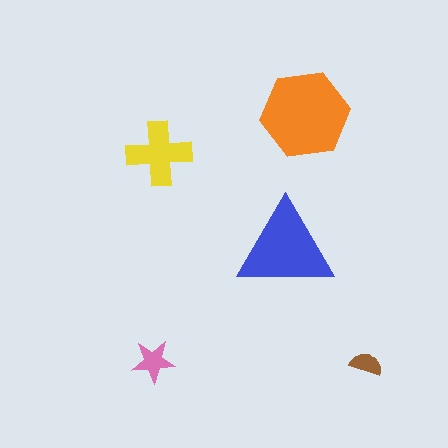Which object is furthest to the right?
The brown semicircle is rightmost.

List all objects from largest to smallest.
The orange hexagon, the blue triangle, the yellow cross, the pink star, the brown semicircle.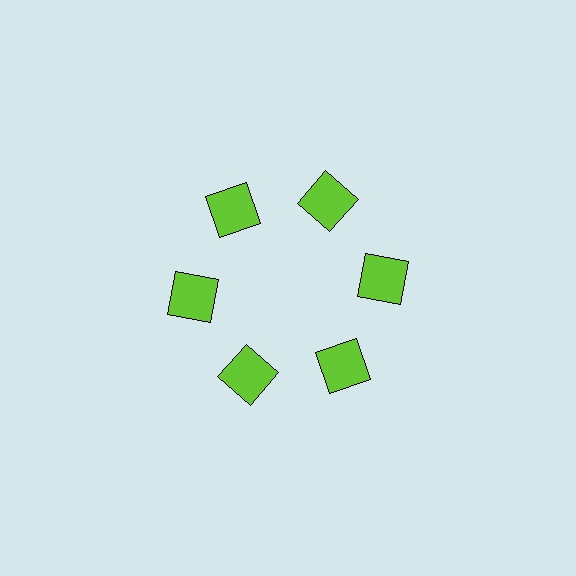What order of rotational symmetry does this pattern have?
This pattern has 6-fold rotational symmetry.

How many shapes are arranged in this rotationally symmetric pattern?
There are 6 shapes, arranged in 6 groups of 1.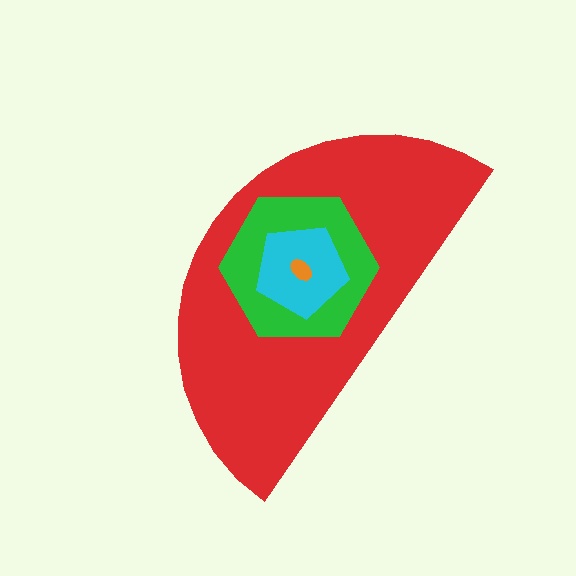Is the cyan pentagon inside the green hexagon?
Yes.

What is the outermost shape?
The red semicircle.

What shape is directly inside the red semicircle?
The green hexagon.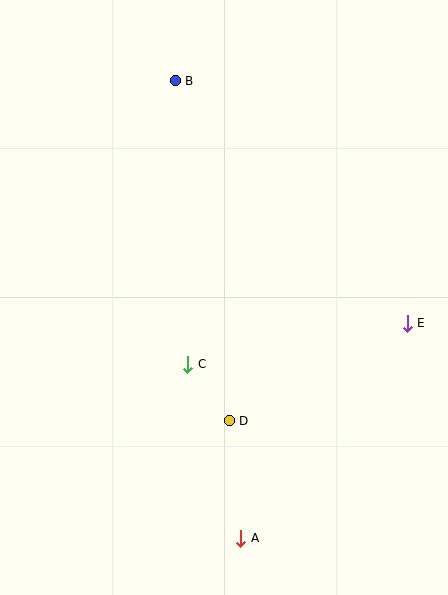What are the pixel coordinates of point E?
Point E is at (407, 323).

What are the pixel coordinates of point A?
Point A is at (241, 538).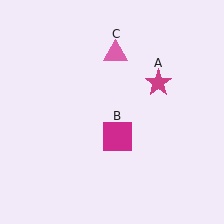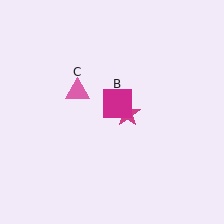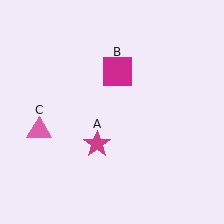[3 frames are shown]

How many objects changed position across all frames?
3 objects changed position: magenta star (object A), magenta square (object B), pink triangle (object C).